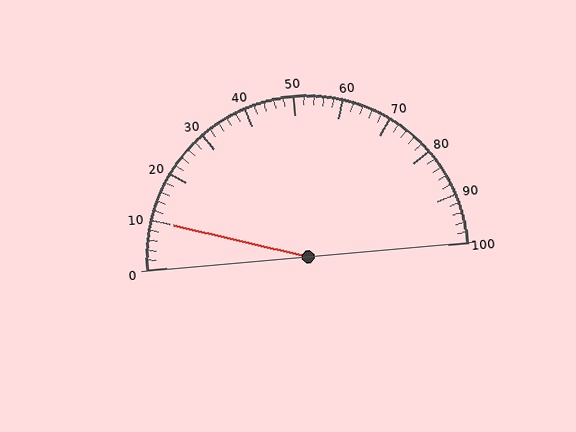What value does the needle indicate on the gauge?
The needle indicates approximately 10.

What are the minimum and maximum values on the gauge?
The gauge ranges from 0 to 100.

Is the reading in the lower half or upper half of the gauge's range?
The reading is in the lower half of the range (0 to 100).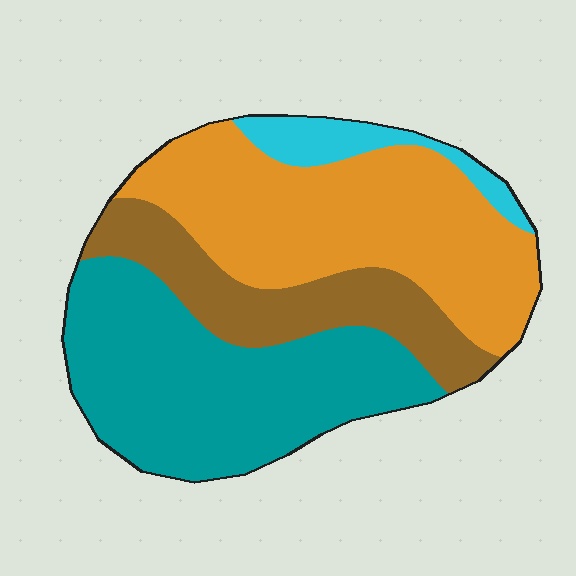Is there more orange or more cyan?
Orange.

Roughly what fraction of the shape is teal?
Teal covers 37% of the shape.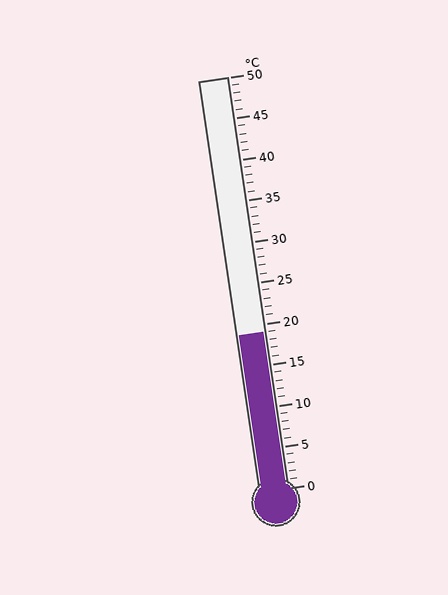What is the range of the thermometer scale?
The thermometer scale ranges from 0°C to 50°C.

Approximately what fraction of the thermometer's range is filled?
The thermometer is filled to approximately 40% of its range.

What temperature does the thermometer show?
The thermometer shows approximately 19°C.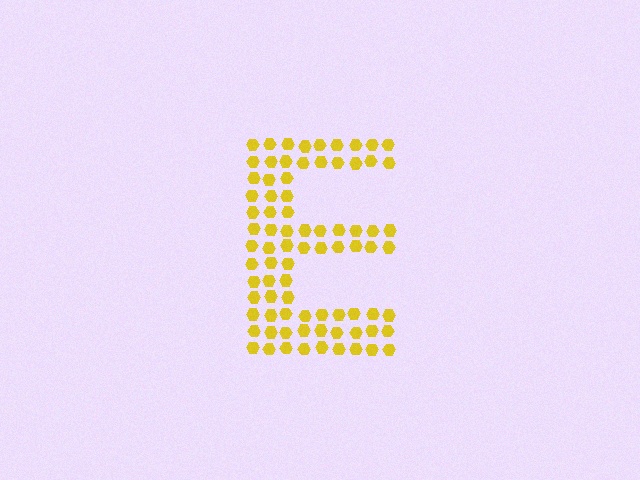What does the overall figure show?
The overall figure shows the letter E.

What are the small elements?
The small elements are hexagons.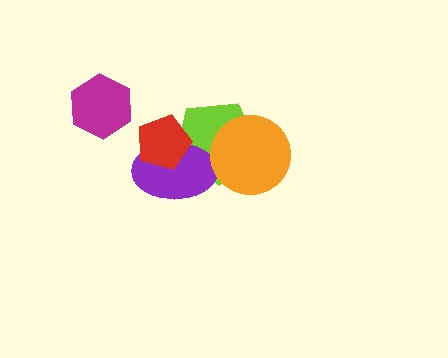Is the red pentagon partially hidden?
No, no other shape covers it.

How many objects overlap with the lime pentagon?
3 objects overlap with the lime pentagon.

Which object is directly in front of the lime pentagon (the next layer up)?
The purple ellipse is directly in front of the lime pentagon.